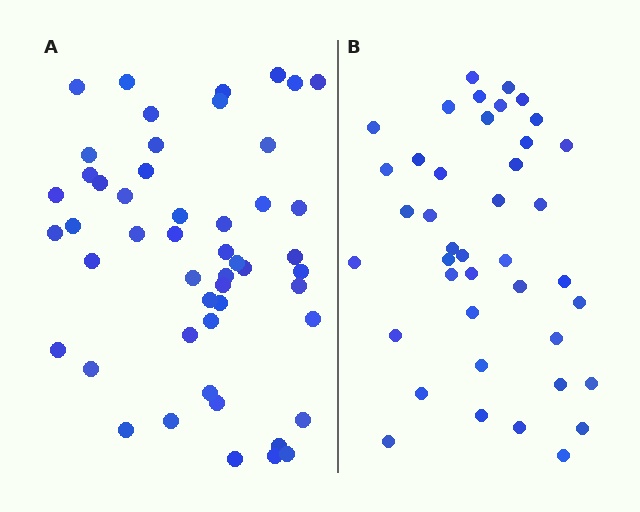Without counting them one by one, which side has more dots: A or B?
Region A (the left region) has more dots.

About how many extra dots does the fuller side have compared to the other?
Region A has roughly 8 or so more dots than region B.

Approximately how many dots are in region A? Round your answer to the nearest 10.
About 50 dots.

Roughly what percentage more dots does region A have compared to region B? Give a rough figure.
About 20% more.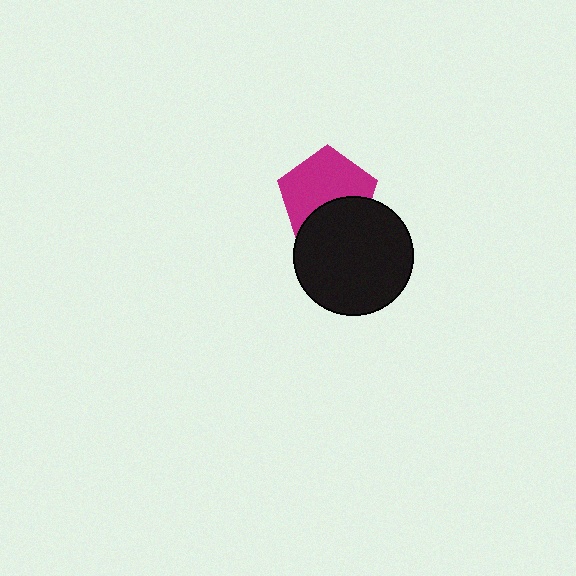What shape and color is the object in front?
The object in front is a black circle.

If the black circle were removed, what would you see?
You would see the complete magenta pentagon.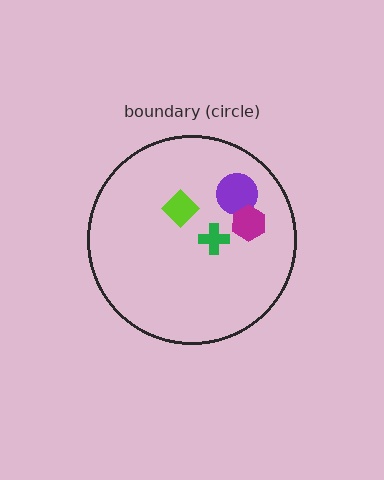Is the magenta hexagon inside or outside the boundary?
Inside.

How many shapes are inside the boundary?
4 inside, 0 outside.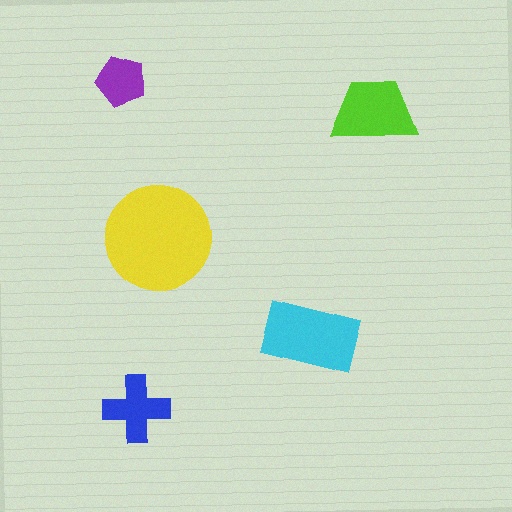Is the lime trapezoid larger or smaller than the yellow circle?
Smaller.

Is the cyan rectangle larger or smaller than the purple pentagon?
Larger.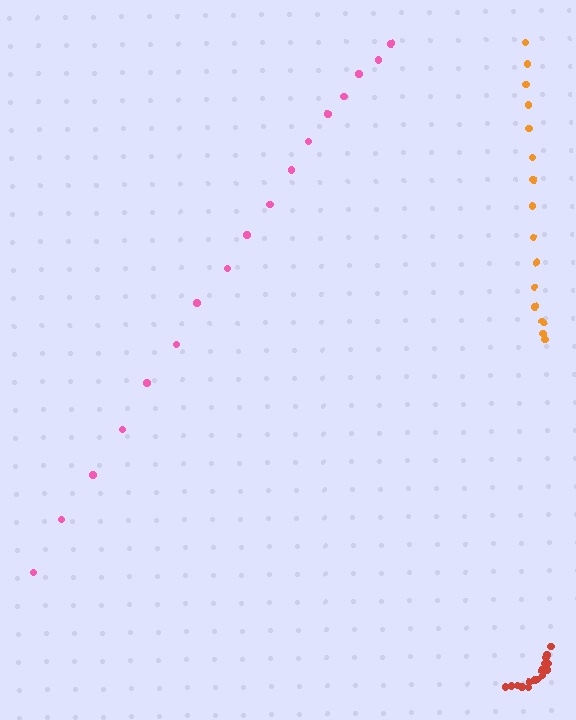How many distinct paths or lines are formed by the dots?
There are 3 distinct paths.